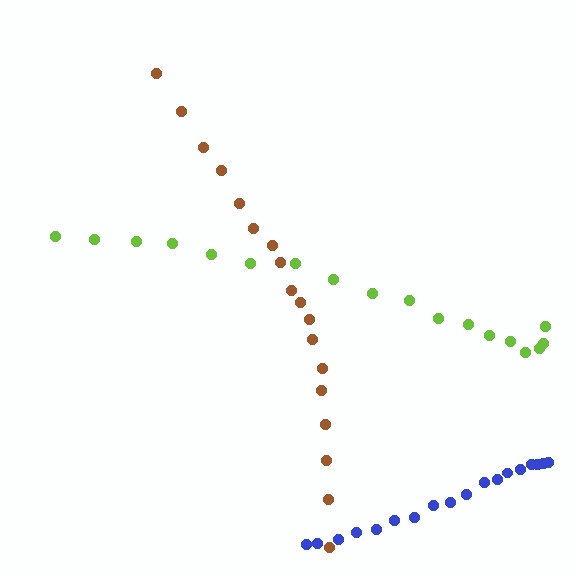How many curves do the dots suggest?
There are 3 distinct paths.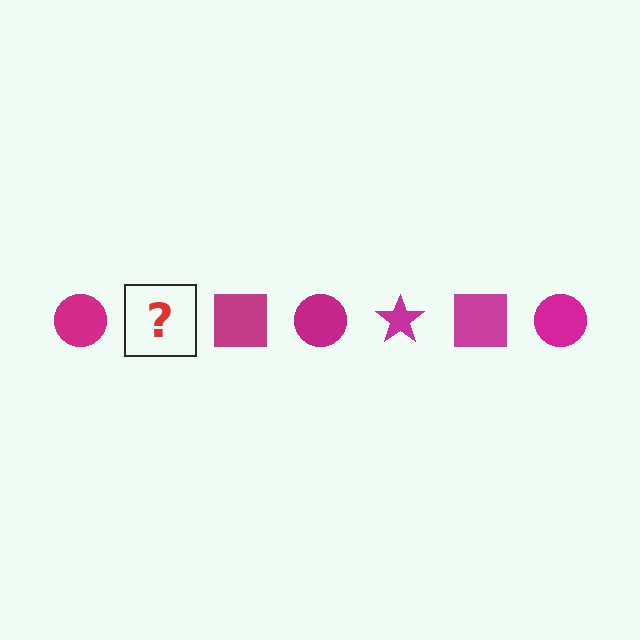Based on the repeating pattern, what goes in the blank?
The blank should be a magenta star.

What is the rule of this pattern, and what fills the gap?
The rule is that the pattern cycles through circle, star, square shapes in magenta. The gap should be filled with a magenta star.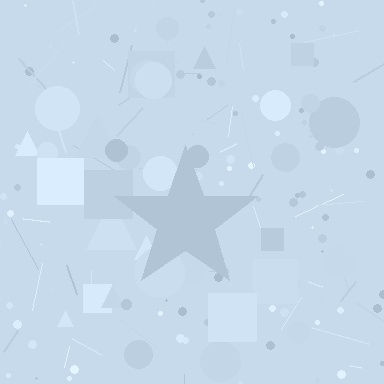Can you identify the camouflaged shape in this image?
The camouflaged shape is a star.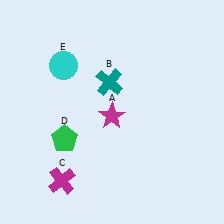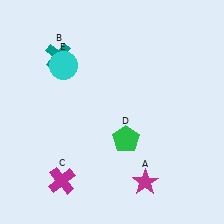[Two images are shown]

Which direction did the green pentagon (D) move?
The green pentagon (D) moved right.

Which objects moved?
The objects that moved are: the magenta star (A), the teal cross (B), the green pentagon (D).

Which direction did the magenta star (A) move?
The magenta star (A) moved down.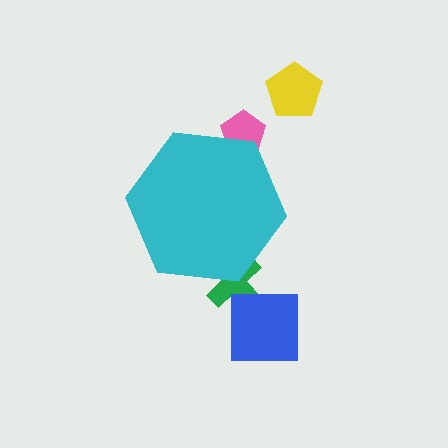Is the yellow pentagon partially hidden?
No, the yellow pentagon is fully visible.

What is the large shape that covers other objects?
A cyan hexagon.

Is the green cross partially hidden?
Yes, the green cross is partially hidden behind the cyan hexagon.